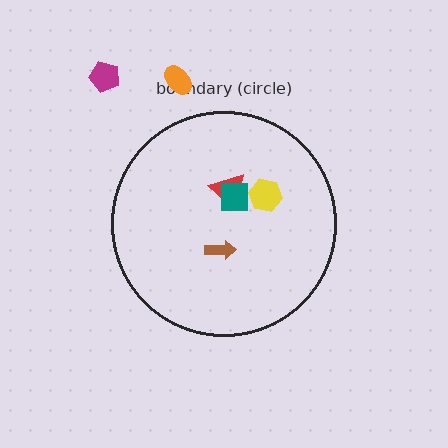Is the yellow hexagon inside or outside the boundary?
Inside.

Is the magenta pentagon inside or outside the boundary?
Outside.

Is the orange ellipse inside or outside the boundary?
Outside.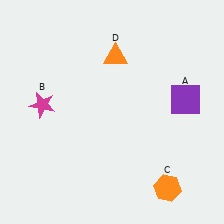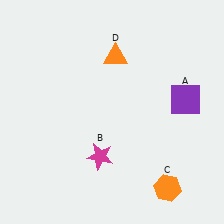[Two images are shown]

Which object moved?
The magenta star (B) moved right.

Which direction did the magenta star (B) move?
The magenta star (B) moved right.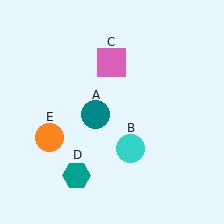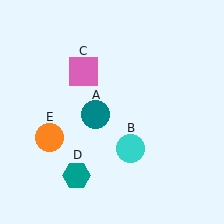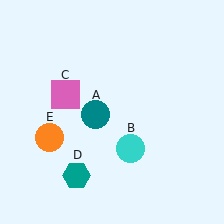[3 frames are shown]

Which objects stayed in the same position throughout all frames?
Teal circle (object A) and cyan circle (object B) and teal hexagon (object D) and orange circle (object E) remained stationary.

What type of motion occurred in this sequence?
The pink square (object C) rotated counterclockwise around the center of the scene.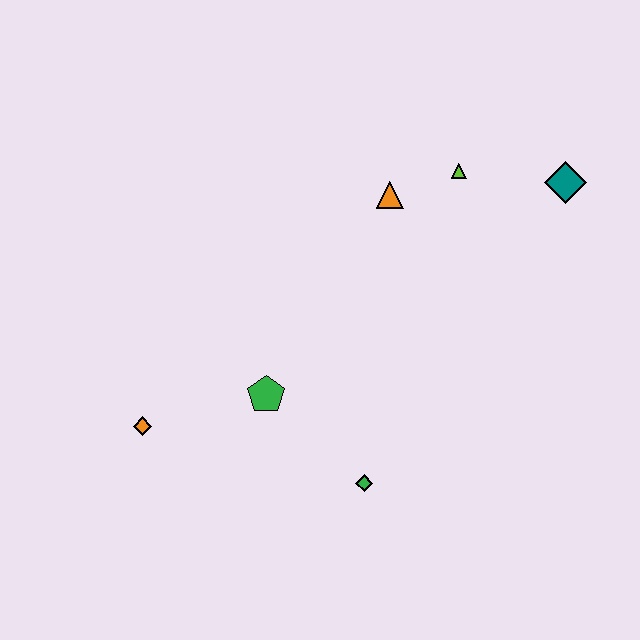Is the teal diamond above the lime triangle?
No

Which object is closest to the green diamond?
The green pentagon is closest to the green diamond.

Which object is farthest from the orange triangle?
The orange diamond is farthest from the orange triangle.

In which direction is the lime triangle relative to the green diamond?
The lime triangle is above the green diamond.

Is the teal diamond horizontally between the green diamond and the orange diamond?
No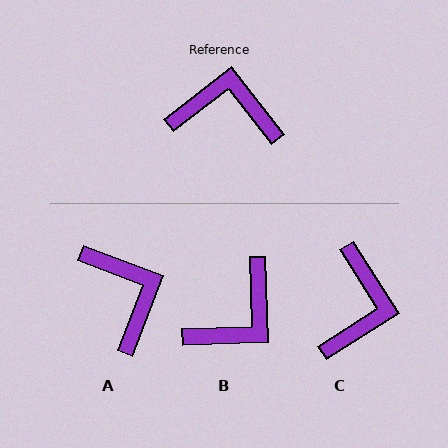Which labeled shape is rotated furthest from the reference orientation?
B, about 126 degrees away.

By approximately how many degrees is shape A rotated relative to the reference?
Approximately 59 degrees clockwise.